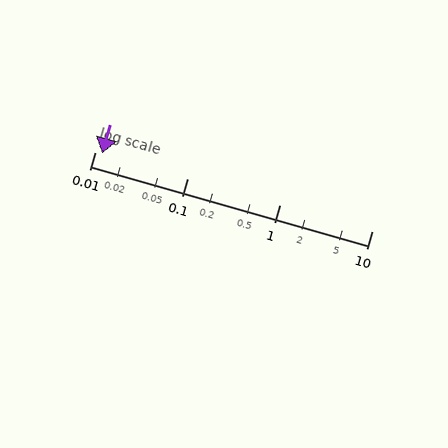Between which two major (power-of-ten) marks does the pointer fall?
The pointer is between 0.01 and 0.1.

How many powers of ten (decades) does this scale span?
The scale spans 3 decades, from 0.01 to 10.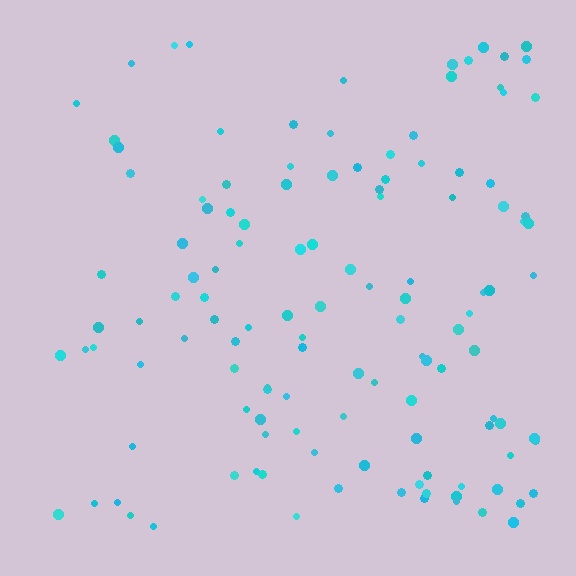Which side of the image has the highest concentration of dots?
The right.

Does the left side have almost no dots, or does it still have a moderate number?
Still a moderate number, just noticeably fewer than the right.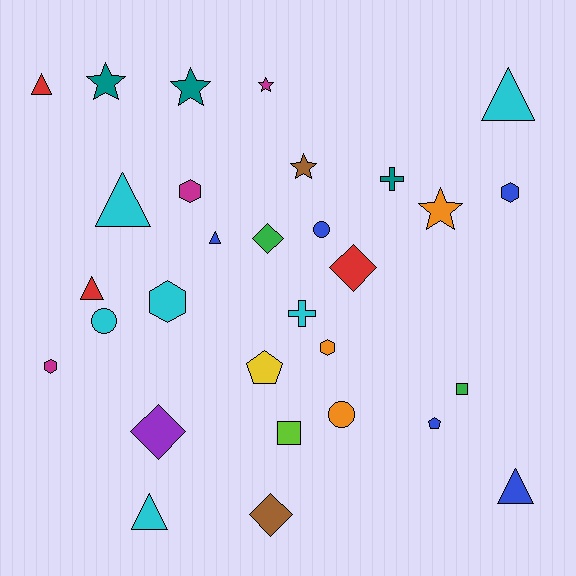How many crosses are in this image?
There are 2 crosses.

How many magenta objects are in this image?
There are 3 magenta objects.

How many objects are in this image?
There are 30 objects.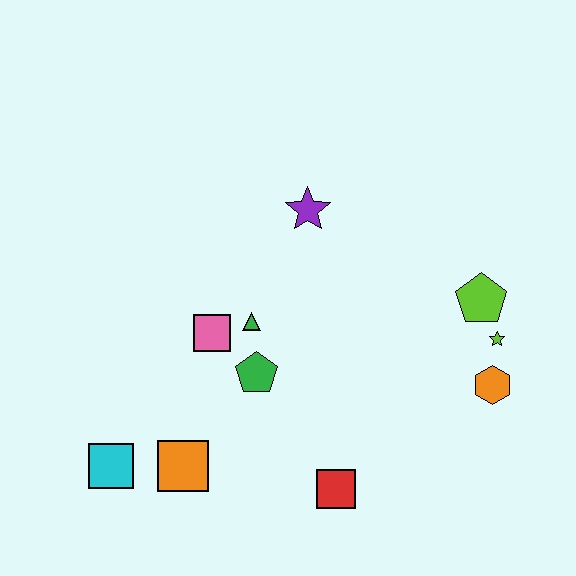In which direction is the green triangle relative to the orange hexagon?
The green triangle is to the left of the orange hexagon.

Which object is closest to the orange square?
The cyan square is closest to the orange square.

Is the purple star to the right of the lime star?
No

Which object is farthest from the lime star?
The cyan square is farthest from the lime star.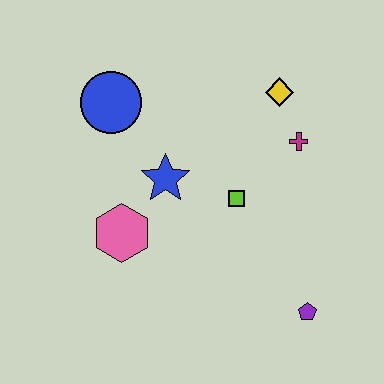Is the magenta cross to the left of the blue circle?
No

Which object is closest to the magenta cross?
The yellow diamond is closest to the magenta cross.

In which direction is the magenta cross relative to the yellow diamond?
The magenta cross is below the yellow diamond.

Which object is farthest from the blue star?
The purple pentagon is farthest from the blue star.